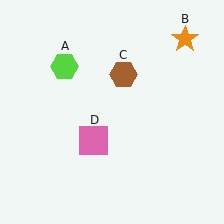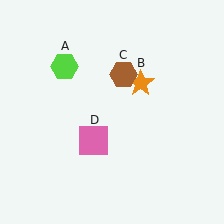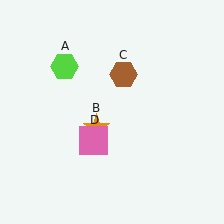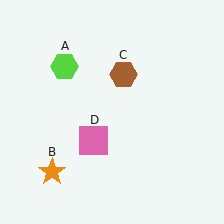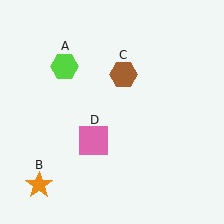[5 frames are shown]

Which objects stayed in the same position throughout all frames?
Lime hexagon (object A) and brown hexagon (object C) and pink square (object D) remained stationary.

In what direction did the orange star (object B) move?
The orange star (object B) moved down and to the left.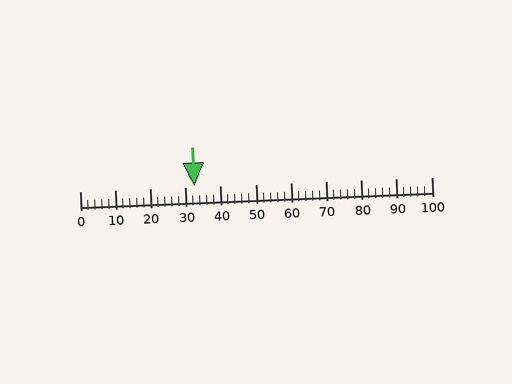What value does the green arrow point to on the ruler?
The green arrow points to approximately 32.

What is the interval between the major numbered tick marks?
The major tick marks are spaced 10 units apart.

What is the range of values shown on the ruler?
The ruler shows values from 0 to 100.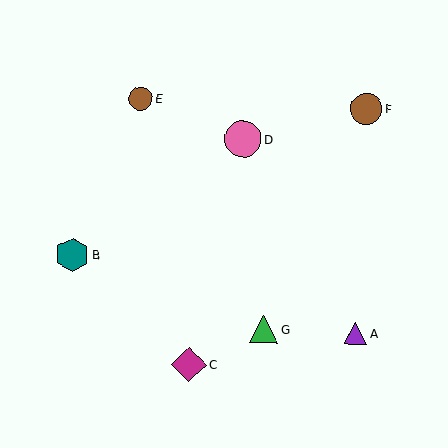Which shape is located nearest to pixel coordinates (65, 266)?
The teal hexagon (labeled B) at (72, 255) is nearest to that location.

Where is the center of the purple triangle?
The center of the purple triangle is at (356, 333).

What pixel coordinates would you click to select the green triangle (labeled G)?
Click at (264, 329) to select the green triangle G.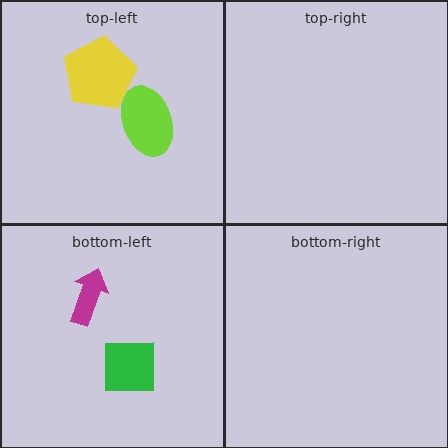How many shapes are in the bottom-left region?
2.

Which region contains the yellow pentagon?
The top-left region.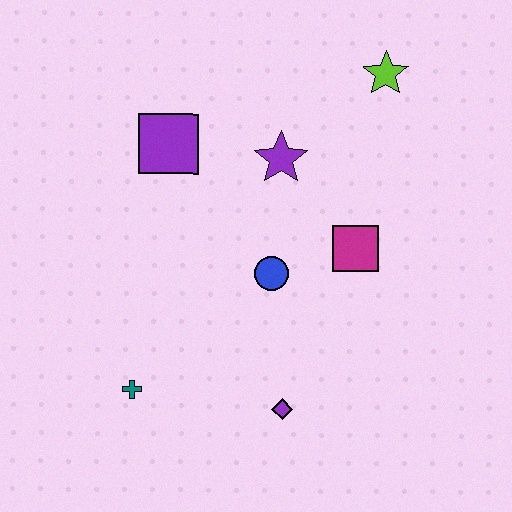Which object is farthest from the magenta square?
The teal cross is farthest from the magenta square.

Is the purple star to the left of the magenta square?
Yes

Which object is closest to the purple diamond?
The blue circle is closest to the purple diamond.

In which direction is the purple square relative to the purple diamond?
The purple square is above the purple diamond.